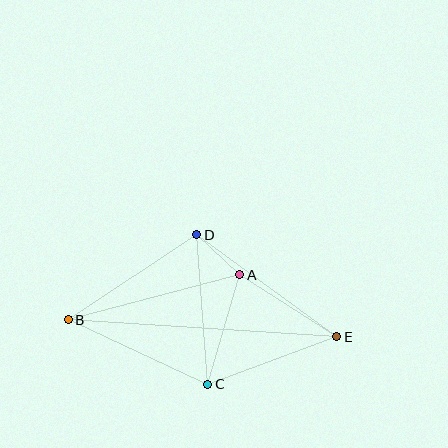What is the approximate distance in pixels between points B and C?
The distance between B and C is approximately 154 pixels.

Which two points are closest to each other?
Points A and D are closest to each other.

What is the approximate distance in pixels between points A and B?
The distance between A and B is approximately 177 pixels.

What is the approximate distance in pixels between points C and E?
The distance between C and E is approximately 138 pixels.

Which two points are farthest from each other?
Points B and E are farthest from each other.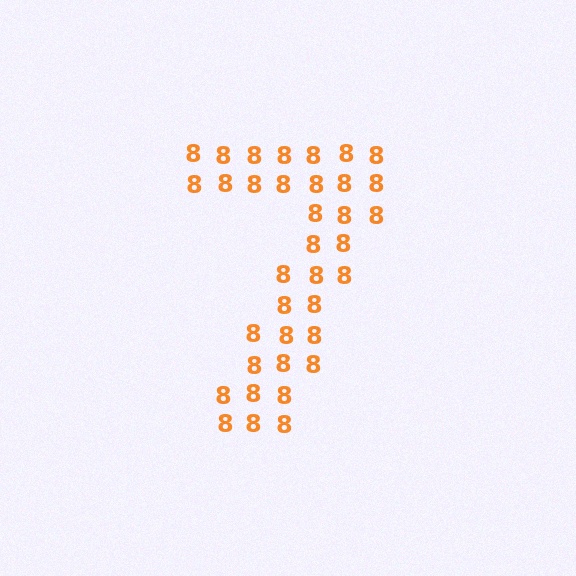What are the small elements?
The small elements are digit 8's.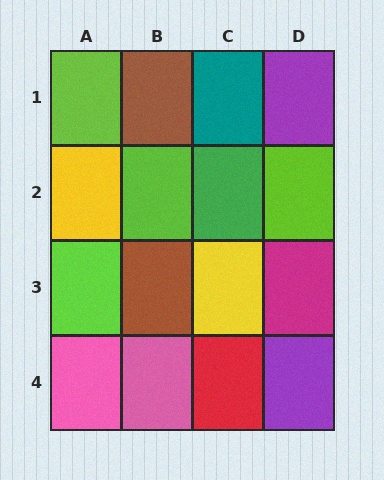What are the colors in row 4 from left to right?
Pink, pink, red, purple.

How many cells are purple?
2 cells are purple.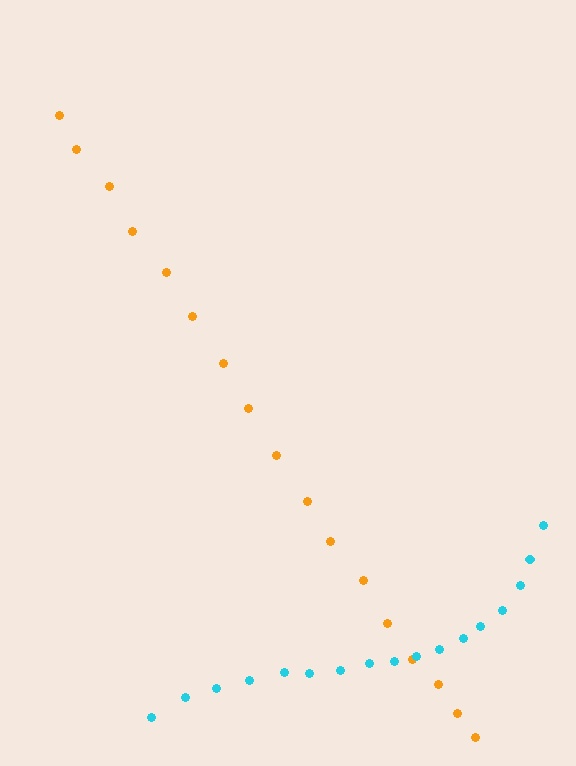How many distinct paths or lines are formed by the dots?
There are 2 distinct paths.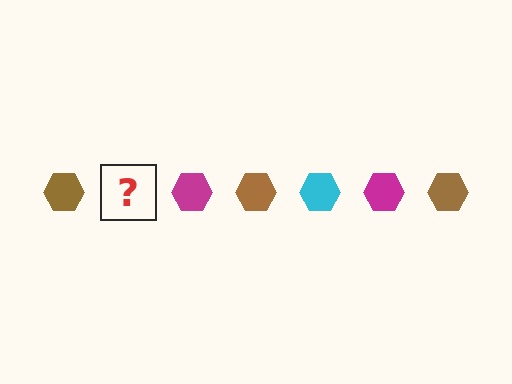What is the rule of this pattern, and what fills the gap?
The rule is that the pattern cycles through brown, cyan, magenta hexagons. The gap should be filled with a cyan hexagon.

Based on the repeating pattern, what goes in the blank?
The blank should be a cyan hexagon.